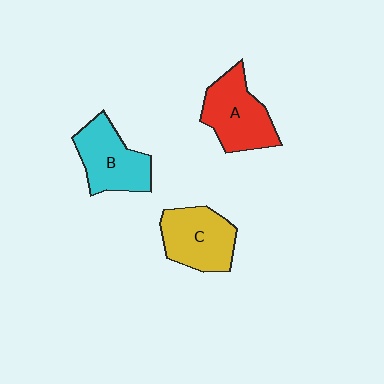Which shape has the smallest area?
Shape B (cyan).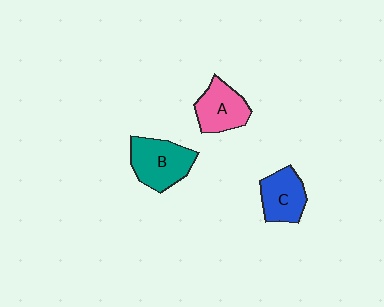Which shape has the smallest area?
Shape C (blue).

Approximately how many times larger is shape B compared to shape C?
Approximately 1.3 times.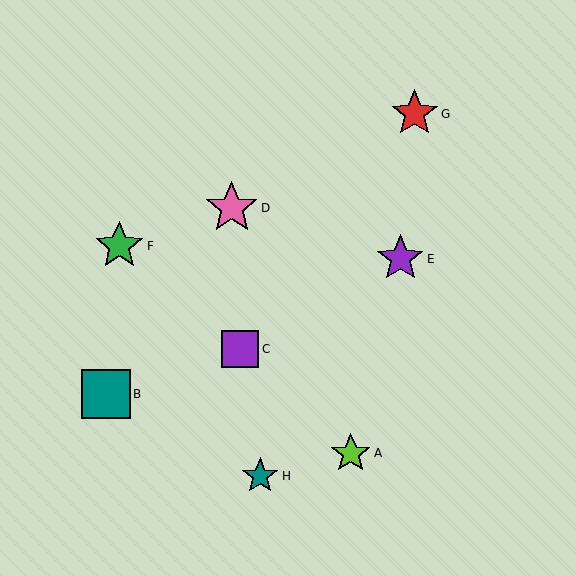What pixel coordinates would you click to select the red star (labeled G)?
Click at (415, 114) to select the red star G.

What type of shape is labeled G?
Shape G is a red star.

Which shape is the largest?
The pink star (labeled D) is the largest.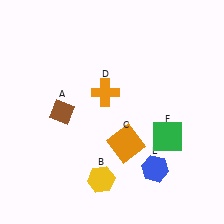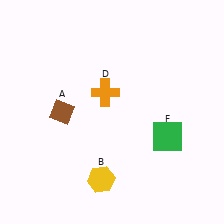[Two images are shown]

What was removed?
The blue hexagon (E), the orange square (C) were removed in Image 2.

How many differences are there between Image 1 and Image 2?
There are 2 differences between the two images.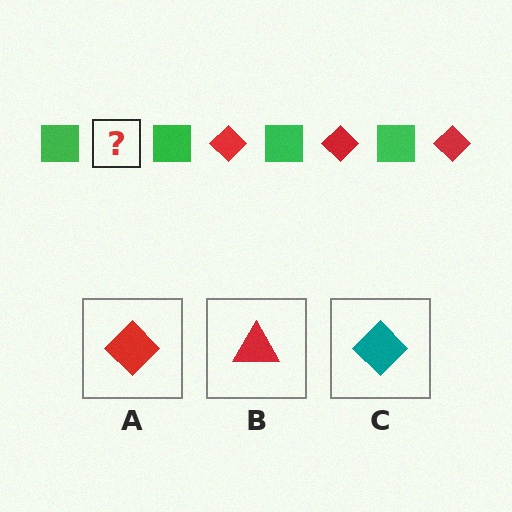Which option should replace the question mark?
Option A.